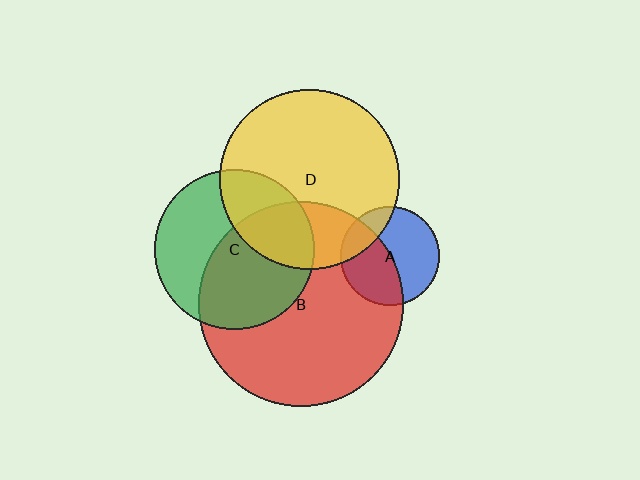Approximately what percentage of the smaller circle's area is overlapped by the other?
Approximately 45%.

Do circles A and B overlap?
Yes.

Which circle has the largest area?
Circle B (red).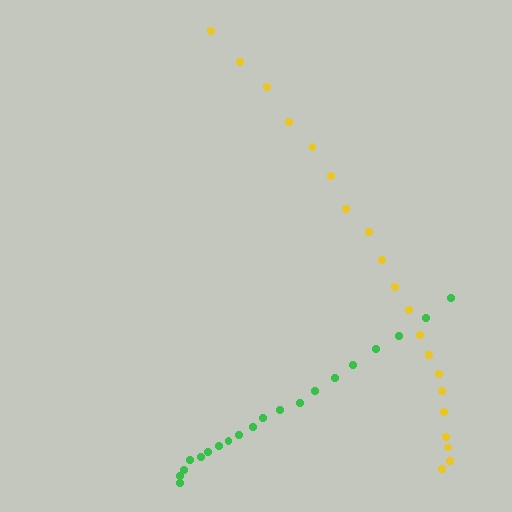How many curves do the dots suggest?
There are 2 distinct paths.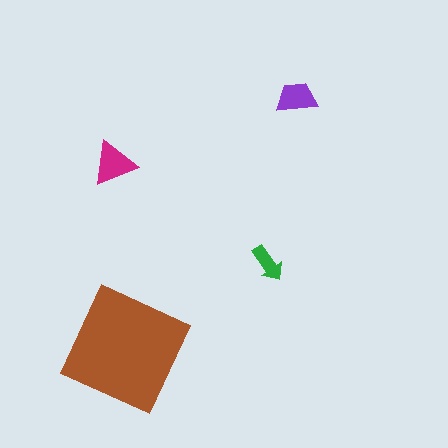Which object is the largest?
The brown square.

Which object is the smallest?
The green arrow.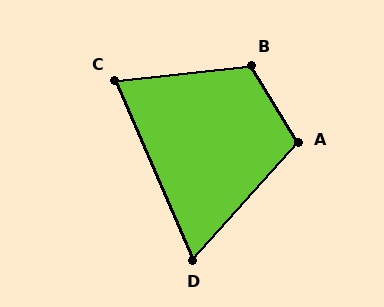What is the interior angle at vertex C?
Approximately 73 degrees (acute).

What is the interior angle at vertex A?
Approximately 107 degrees (obtuse).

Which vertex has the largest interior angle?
B, at approximately 115 degrees.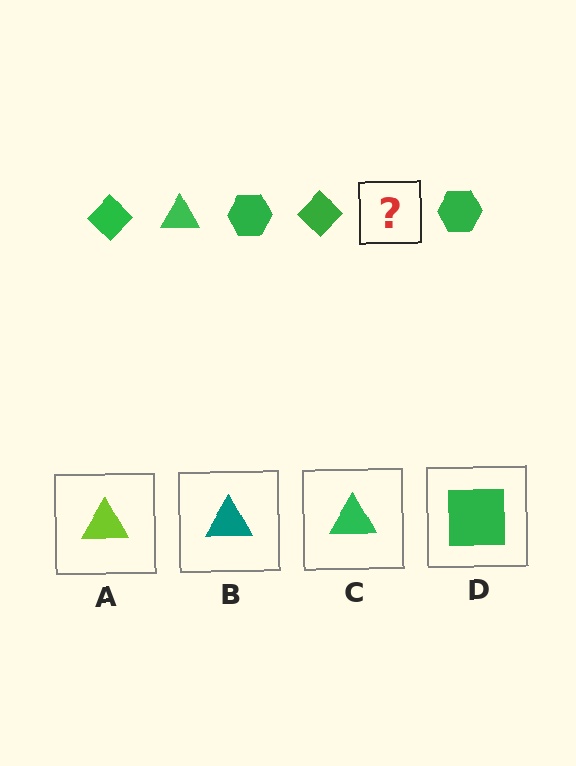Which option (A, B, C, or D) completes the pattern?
C.